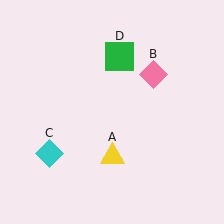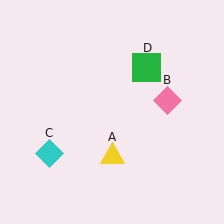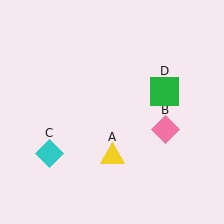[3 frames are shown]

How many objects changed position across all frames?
2 objects changed position: pink diamond (object B), green square (object D).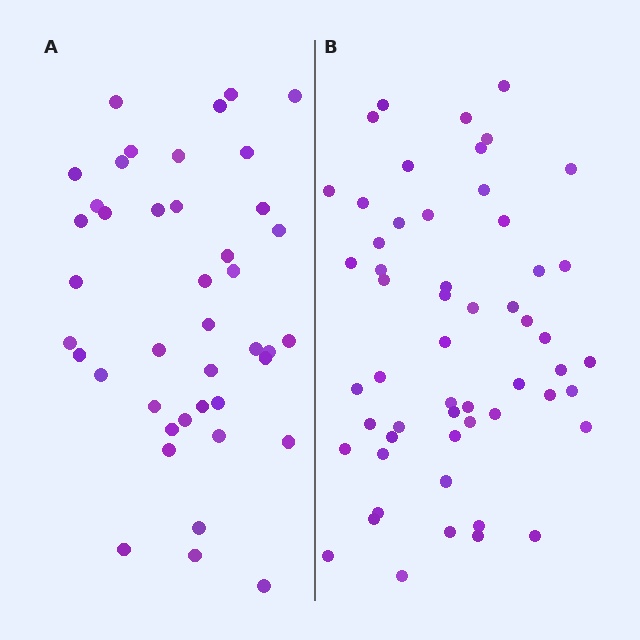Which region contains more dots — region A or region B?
Region B (the right region) has more dots.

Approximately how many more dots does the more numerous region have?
Region B has approximately 15 more dots than region A.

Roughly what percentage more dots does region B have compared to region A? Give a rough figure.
About 30% more.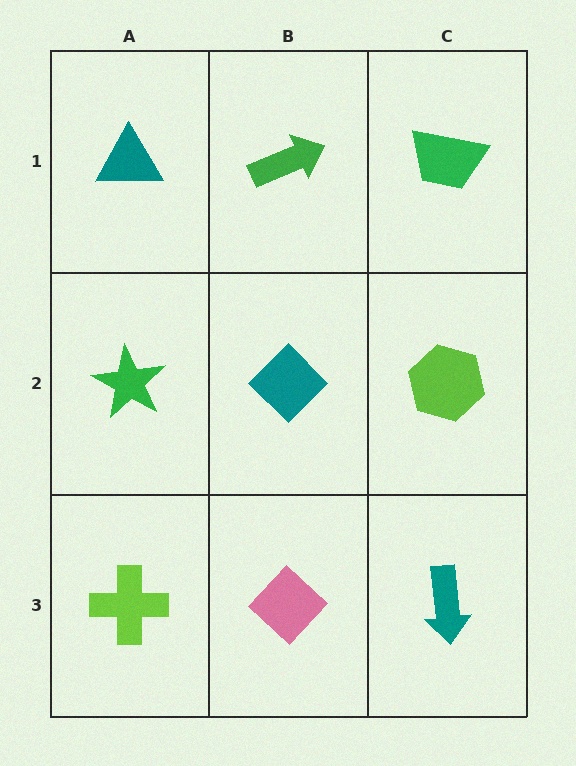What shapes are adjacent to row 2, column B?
A green arrow (row 1, column B), a pink diamond (row 3, column B), a green star (row 2, column A), a lime hexagon (row 2, column C).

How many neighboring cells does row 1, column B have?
3.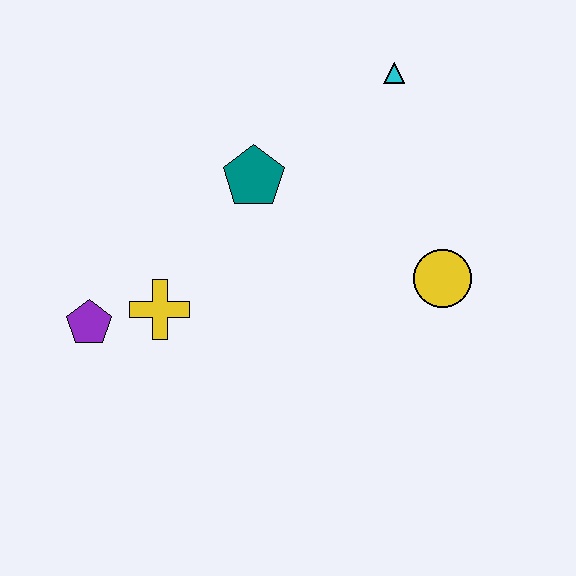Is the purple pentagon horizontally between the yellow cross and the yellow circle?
No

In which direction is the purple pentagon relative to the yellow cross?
The purple pentagon is to the left of the yellow cross.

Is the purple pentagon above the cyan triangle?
No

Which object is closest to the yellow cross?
The purple pentagon is closest to the yellow cross.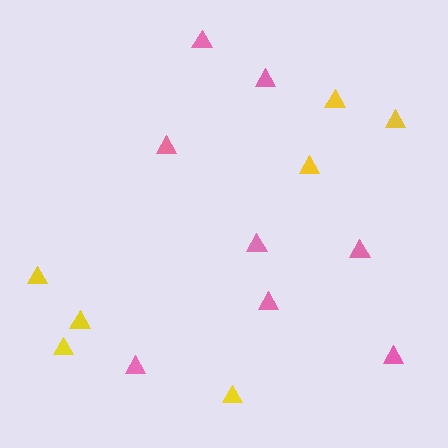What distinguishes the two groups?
There are 2 groups: one group of yellow triangles (7) and one group of pink triangles (8).